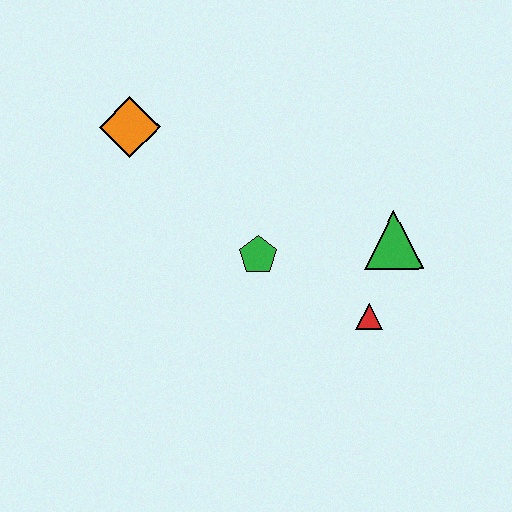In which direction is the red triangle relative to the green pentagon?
The red triangle is to the right of the green pentagon.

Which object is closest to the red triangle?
The green triangle is closest to the red triangle.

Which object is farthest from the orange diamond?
The red triangle is farthest from the orange diamond.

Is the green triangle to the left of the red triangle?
No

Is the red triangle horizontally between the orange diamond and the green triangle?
Yes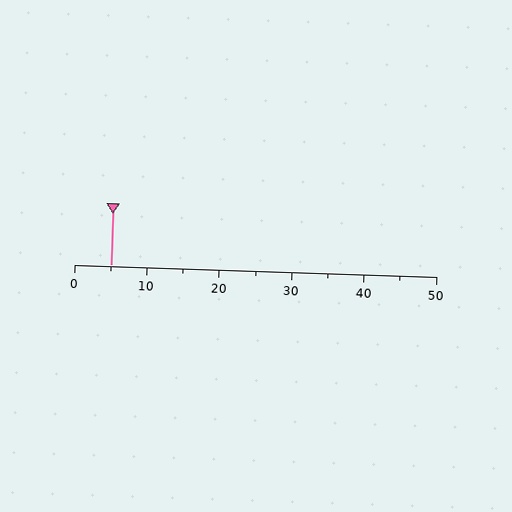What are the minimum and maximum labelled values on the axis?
The axis runs from 0 to 50.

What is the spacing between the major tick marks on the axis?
The major ticks are spaced 10 apart.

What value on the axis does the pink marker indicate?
The marker indicates approximately 5.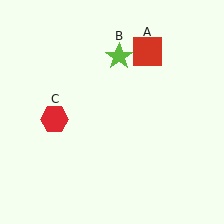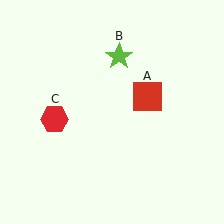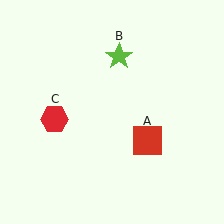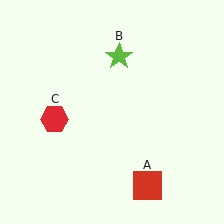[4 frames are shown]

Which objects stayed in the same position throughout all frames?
Lime star (object B) and red hexagon (object C) remained stationary.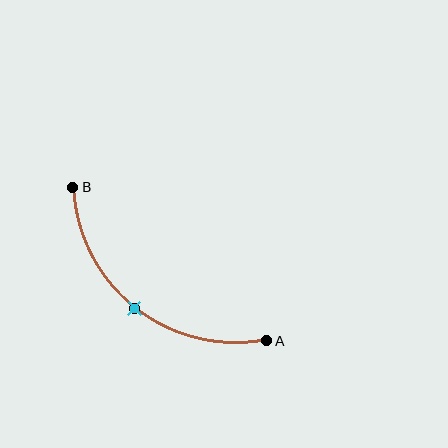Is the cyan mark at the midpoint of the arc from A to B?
Yes. The cyan mark lies on the arc at equal arc-length from both A and B — it is the arc midpoint.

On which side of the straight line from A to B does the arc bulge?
The arc bulges below and to the left of the straight line connecting A and B.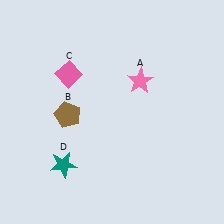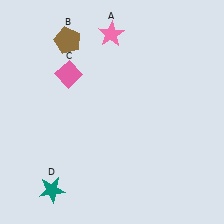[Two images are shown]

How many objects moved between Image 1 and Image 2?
3 objects moved between the two images.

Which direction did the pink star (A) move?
The pink star (A) moved up.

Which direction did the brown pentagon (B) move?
The brown pentagon (B) moved up.